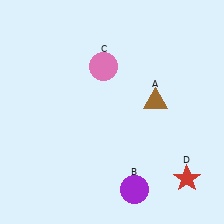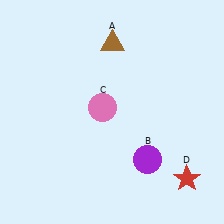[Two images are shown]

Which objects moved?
The objects that moved are: the brown triangle (A), the purple circle (B), the pink circle (C).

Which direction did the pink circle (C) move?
The pink circle (C) moved down.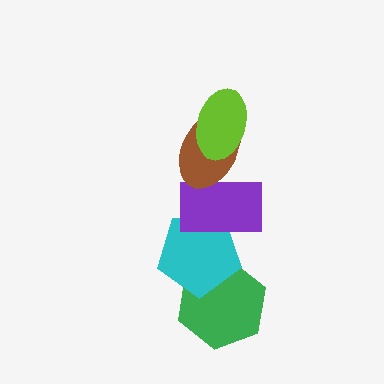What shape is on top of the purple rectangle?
The brown ellipse is on top of the purple rectangle.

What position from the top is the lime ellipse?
The lime ellipse is 1st from the top.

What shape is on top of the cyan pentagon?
The purple rectangle is on top of the cyan pentagon.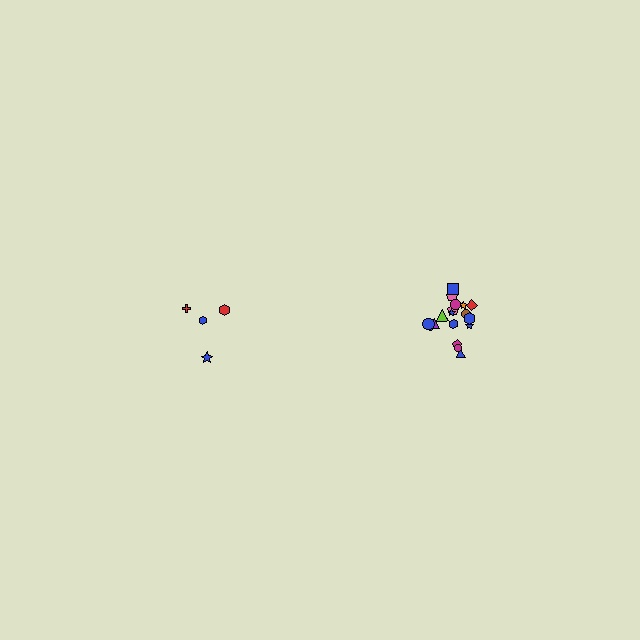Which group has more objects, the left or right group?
The right group.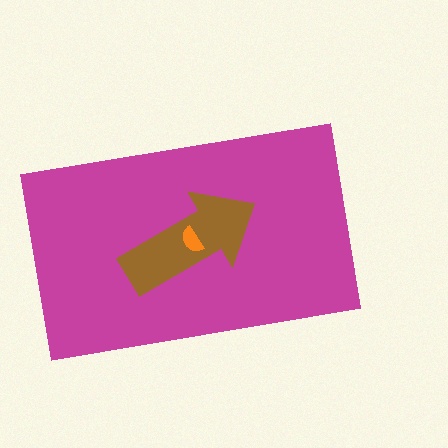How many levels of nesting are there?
3.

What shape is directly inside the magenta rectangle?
The brown arrow.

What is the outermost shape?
The magenta rectangle.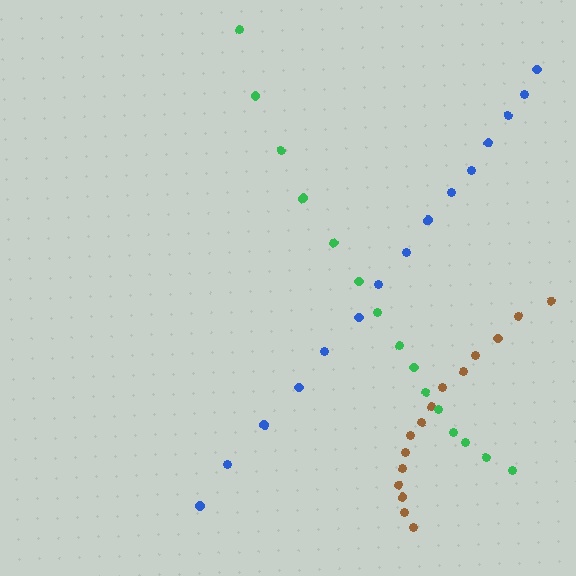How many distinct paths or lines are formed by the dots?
There are 3 distinct paths.